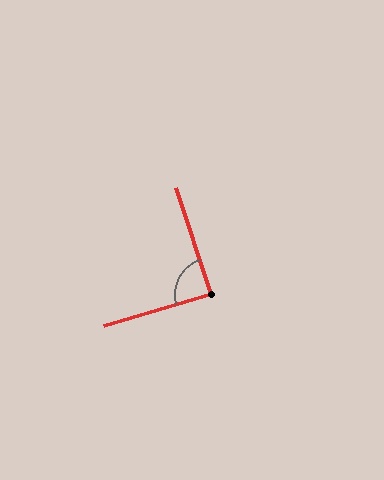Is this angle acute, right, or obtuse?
It is approximately a right angle.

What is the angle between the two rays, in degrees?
Approximately 88 degrees.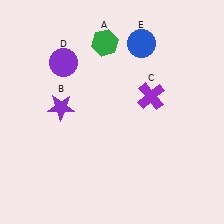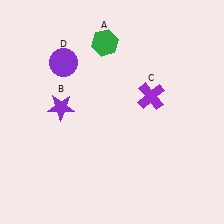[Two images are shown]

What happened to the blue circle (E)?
The blue circle (E) was removed in Image 2. It was in the top-right area of Image 1.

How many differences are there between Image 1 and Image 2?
There is 1 difference between the two images.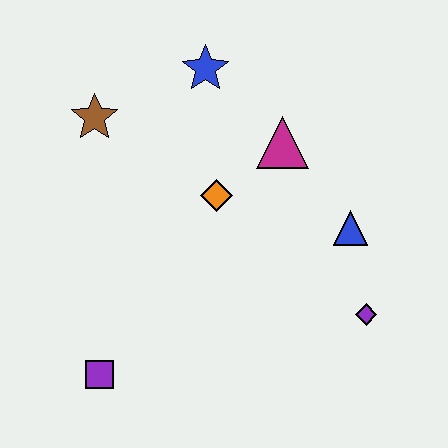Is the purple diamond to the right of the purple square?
Yes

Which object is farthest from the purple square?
The blue star is farthest from the purple square.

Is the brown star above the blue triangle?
Yes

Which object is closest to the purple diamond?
The blue triangle is closest to the purple diamond.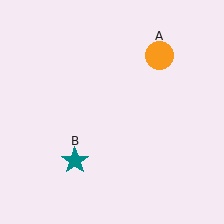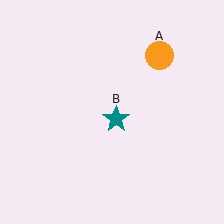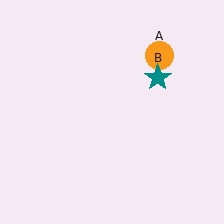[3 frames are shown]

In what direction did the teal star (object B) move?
The teal star (object B) moved up and to the right.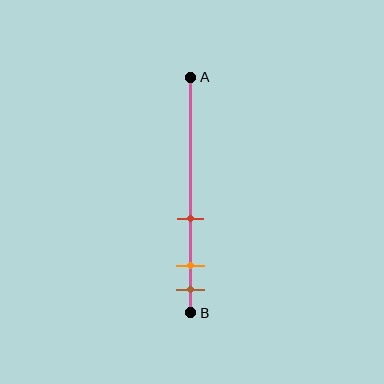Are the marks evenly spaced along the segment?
No, the marks are not evenly spaced.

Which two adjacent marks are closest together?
The orange and brown marks are the closest adjacent pair.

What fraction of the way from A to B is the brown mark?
The brown mark is approximately 90% (0.9) of the way from A to B.